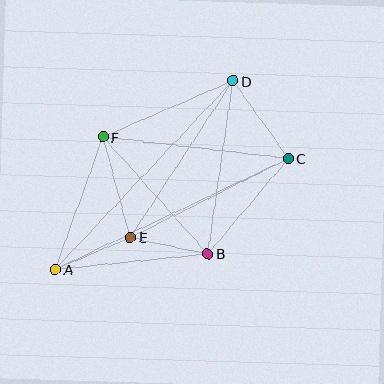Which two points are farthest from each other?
Points A and D are farthest from each other.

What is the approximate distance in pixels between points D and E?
The distance between D and E is approximately 187 pixels.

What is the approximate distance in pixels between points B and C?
The distance between B and C is approximately 125 pixels.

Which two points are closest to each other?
Points B and E are closest to each other.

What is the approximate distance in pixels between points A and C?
The distance between A and C is approximately 258 pixels.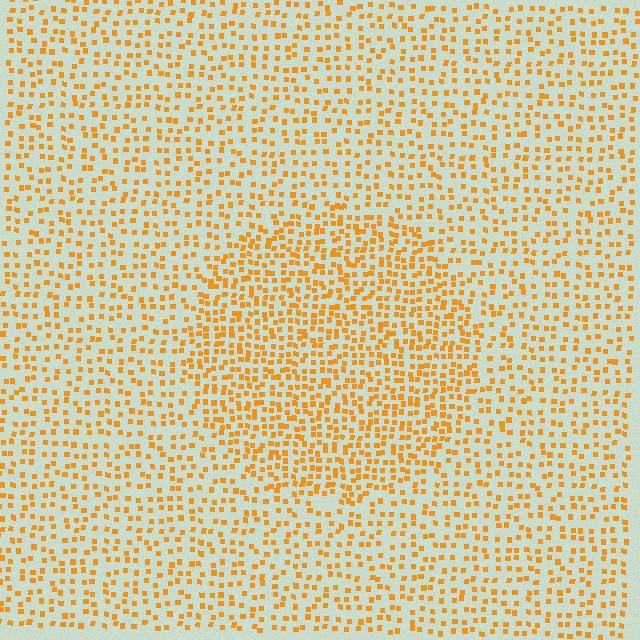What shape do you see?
I see a circle.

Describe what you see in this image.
The image contains small orange elements arranged at two different densities. A circle-shaped region is visible where the elements are more densely packed than the surrounding area.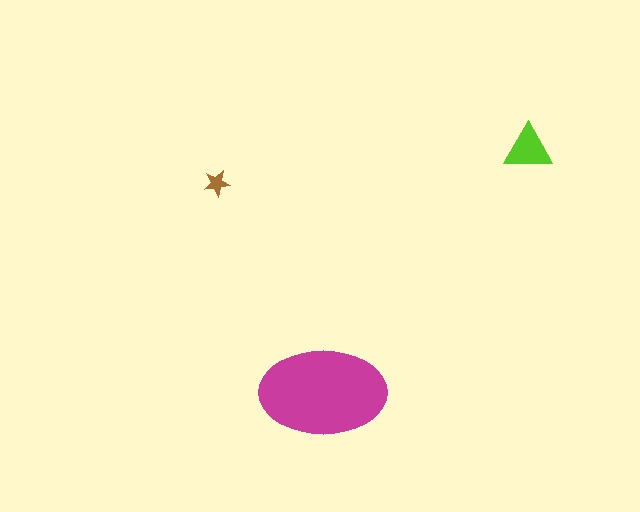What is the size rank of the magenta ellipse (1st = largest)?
1st.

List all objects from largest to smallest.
The magenta ellipse, the lime triangle, the brown star.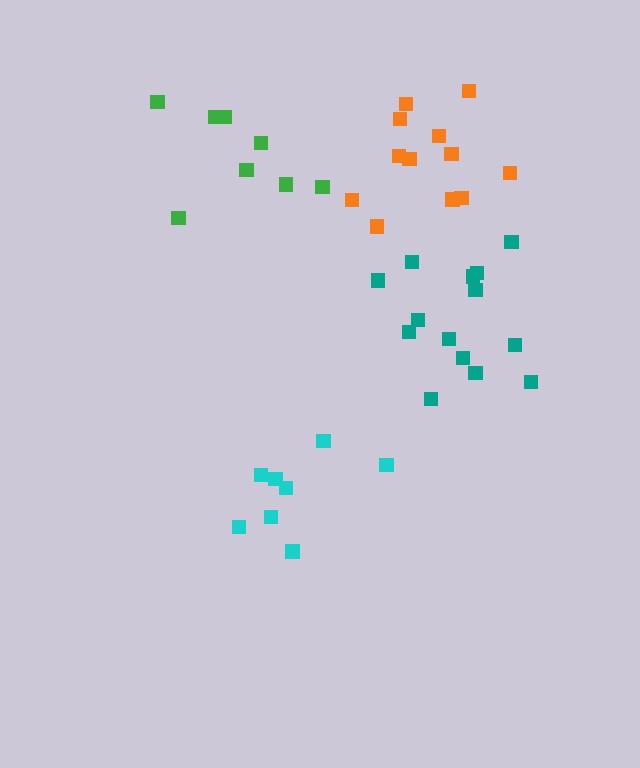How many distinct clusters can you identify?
There are 4 distinct clusters.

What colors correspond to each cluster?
The clusters are colored: green, cyan, teal, orange.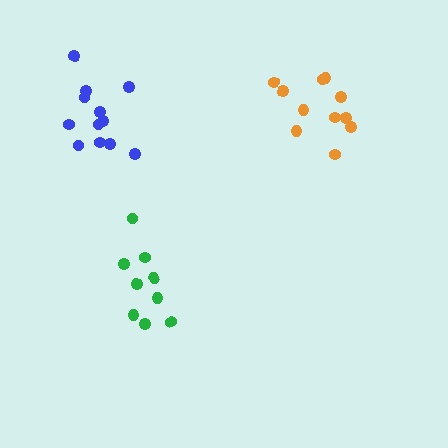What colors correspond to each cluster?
The clusters are colored: green, orange, blue.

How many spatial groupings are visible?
There are 3 spatial groupings.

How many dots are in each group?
Group 1: 9 dots, Group 2: 11 dots, Group 3: 12 dots (32 total).